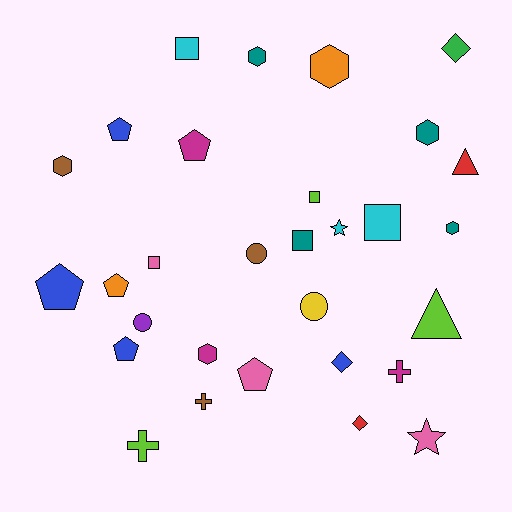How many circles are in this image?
There are 3 circles.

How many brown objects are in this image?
There are 3 brown objects.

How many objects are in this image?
There are 30 objects.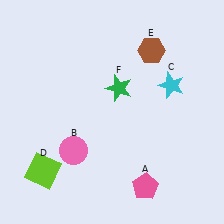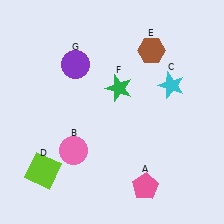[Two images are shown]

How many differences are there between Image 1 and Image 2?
There is 1 difference between the two images.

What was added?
A purple circle (G) was added in Image 2.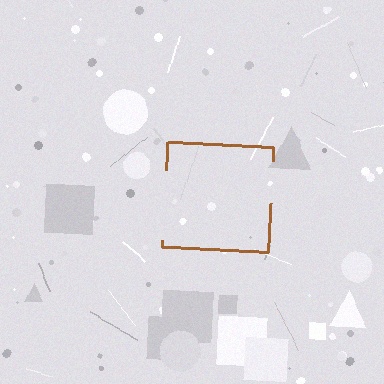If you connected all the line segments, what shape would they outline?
They would outline a square.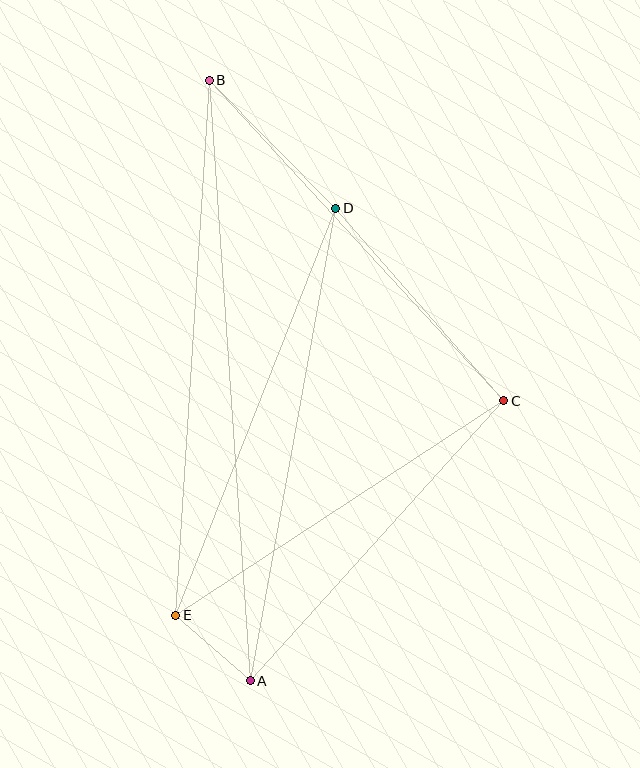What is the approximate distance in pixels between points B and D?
The distance between B and D is approximately 180 pixels.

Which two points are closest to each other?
Points A and E are closest to each other.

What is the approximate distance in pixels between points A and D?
The distance between A and D is approximately 480 pixels.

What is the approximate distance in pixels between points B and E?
The distance between B and E is approximately 536 pixels.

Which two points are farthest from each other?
Points A and B are farthest from each other.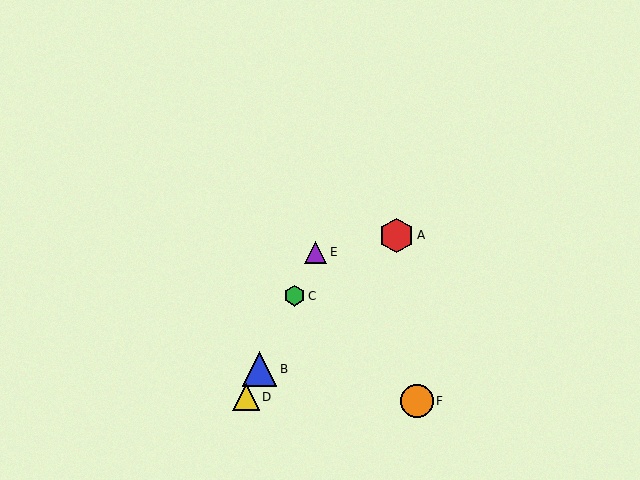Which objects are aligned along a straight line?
Objects B, C, D, E are aligned along a straight line.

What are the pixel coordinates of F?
Object F is at (417, 401).